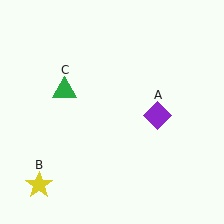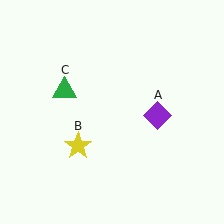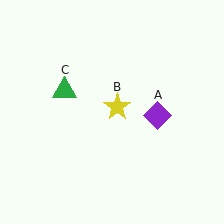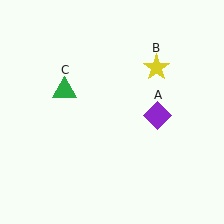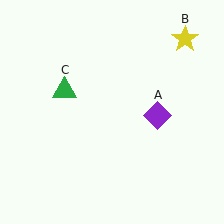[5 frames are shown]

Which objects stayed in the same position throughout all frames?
Purple diamond (object A) and green triangle (object C) remained stationary.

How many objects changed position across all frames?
1 object changed position: yellow star (object B).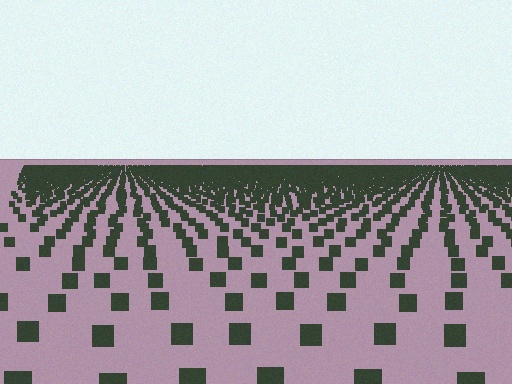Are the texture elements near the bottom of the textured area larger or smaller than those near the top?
Larger. Near the bottom, elements are closer to the viewer and appear at a bigger on-screen size.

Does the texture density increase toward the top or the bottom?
Density increases toward the top.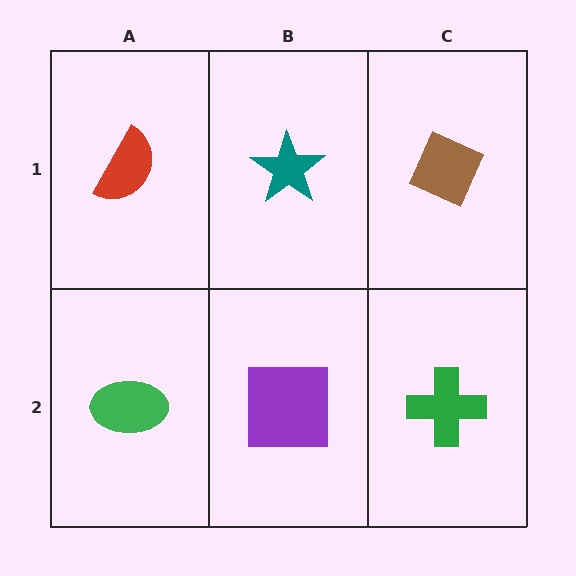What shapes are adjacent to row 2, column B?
A teal star (row 1, column B), a green ellipse (row 2, column A), a green cross (row 2, column C).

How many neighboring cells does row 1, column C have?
2.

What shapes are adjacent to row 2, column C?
A brown diamond (row 1, column C), a purple square (row 2, column B).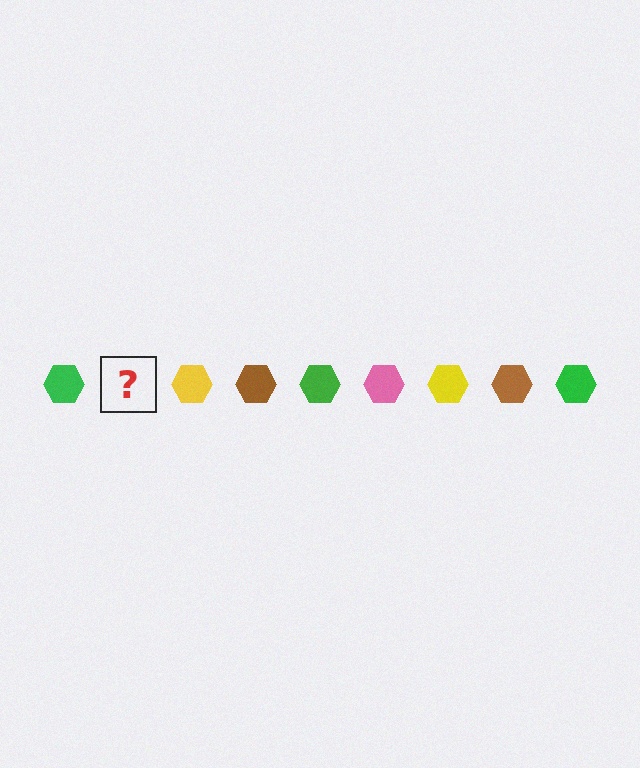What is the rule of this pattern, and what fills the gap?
The rule is that the pattern cycles through green, pink, yellow, brown hexagons. The gap should be filled with a pink hexagon.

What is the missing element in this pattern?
The missing element is a pink hexagon.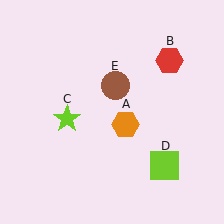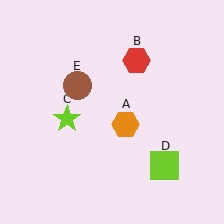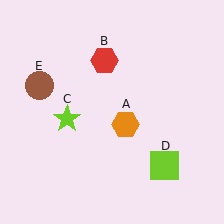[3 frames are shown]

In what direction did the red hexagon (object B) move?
The red hexagon (object B) moved left.